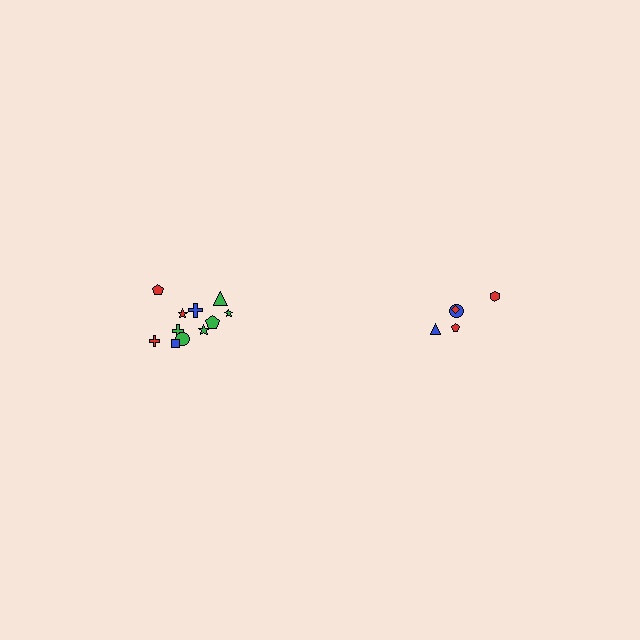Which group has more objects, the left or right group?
The left group.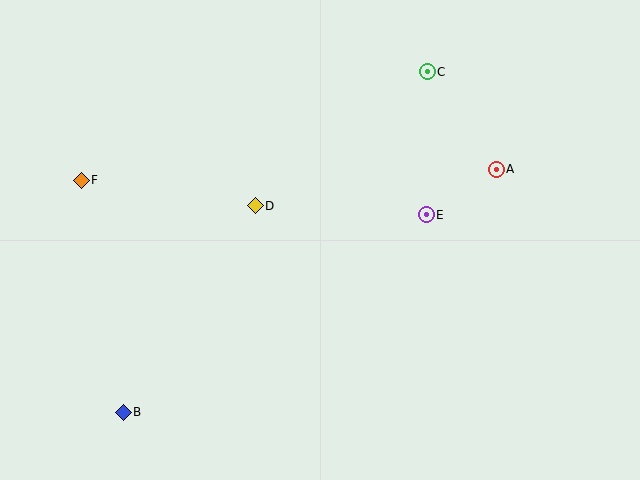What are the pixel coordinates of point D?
Point D is at (255, 206).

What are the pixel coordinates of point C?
Point C is at (427, 72).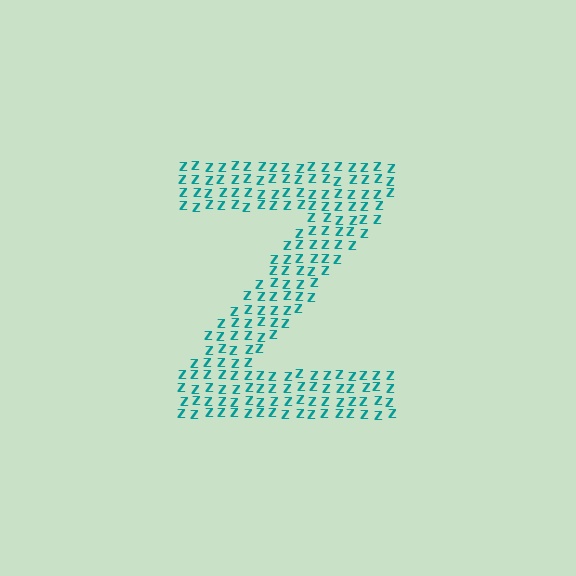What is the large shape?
The large shape is the letter Z.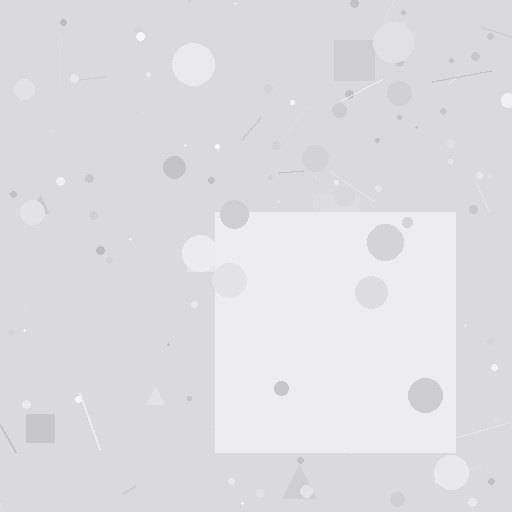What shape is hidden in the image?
A square is hidden in the image.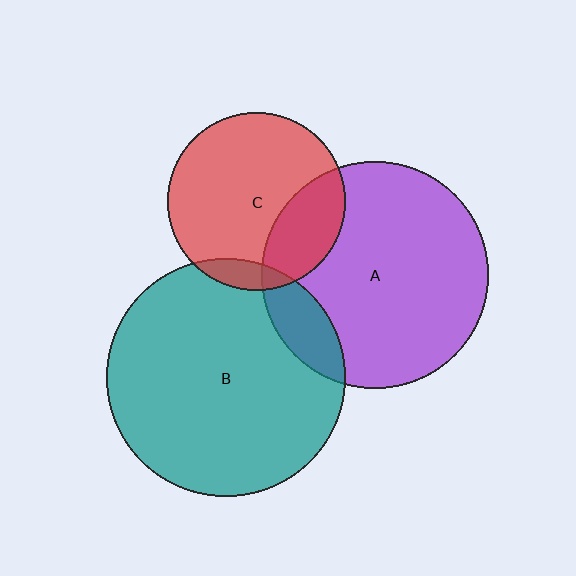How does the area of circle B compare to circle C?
Approximately 1.8 times.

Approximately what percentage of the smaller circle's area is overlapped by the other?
Approximately 10%.